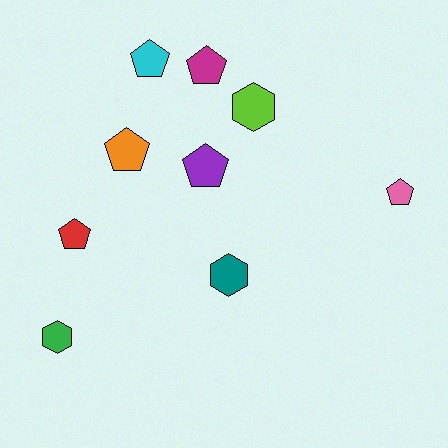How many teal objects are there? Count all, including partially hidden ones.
There is 1 teal object.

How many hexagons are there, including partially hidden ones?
There are 3 hexagons.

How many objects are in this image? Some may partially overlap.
There are 9 objects.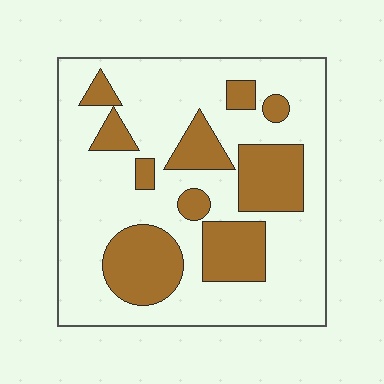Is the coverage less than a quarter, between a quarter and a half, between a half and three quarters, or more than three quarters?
Between a quarter and a half.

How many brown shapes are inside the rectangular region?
10.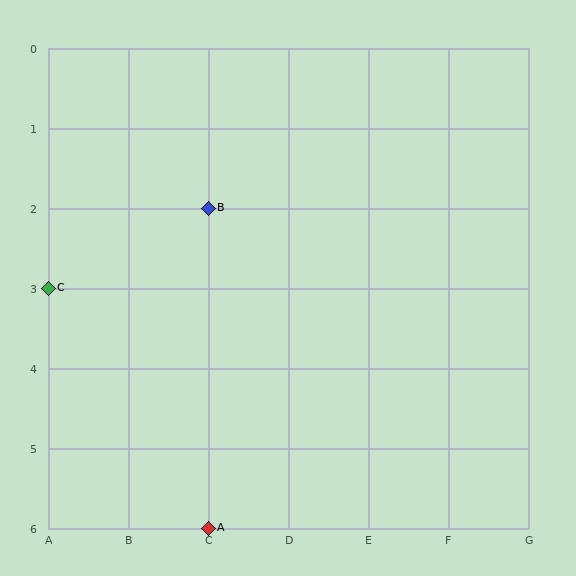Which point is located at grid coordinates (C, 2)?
Point B is at (C, 2).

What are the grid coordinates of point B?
Point B is at grid coordinates (C, 2).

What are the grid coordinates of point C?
Point C is at grid coordinates (A, 3).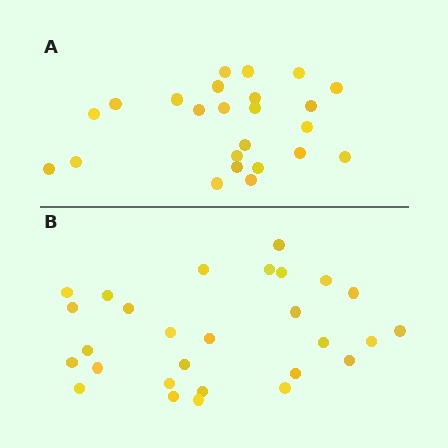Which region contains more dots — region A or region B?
Region B (the bottom region) has more dots.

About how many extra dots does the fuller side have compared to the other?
Region B has about 4 more dots than region A.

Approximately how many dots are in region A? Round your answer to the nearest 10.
About 20 dots. (The exact count is 24, which rounds to 20.)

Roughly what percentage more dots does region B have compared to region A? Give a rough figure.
About 15% more.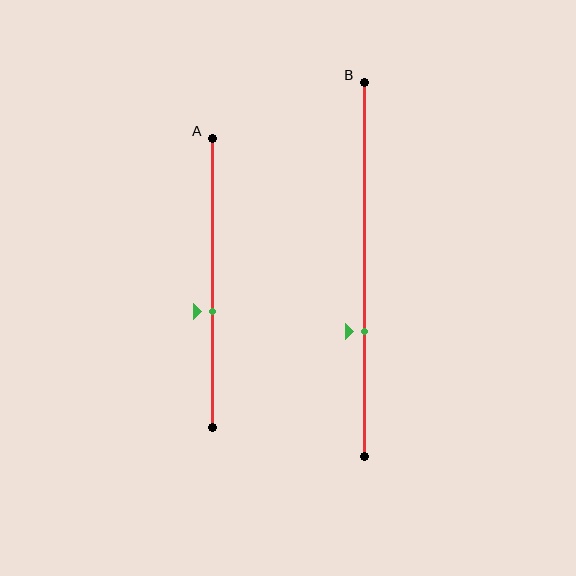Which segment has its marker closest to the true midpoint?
Segment A has its marker closest to the true midpoint.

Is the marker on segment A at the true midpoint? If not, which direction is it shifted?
No, the marker on segment A is shifted downward by about 10% of the segment length.